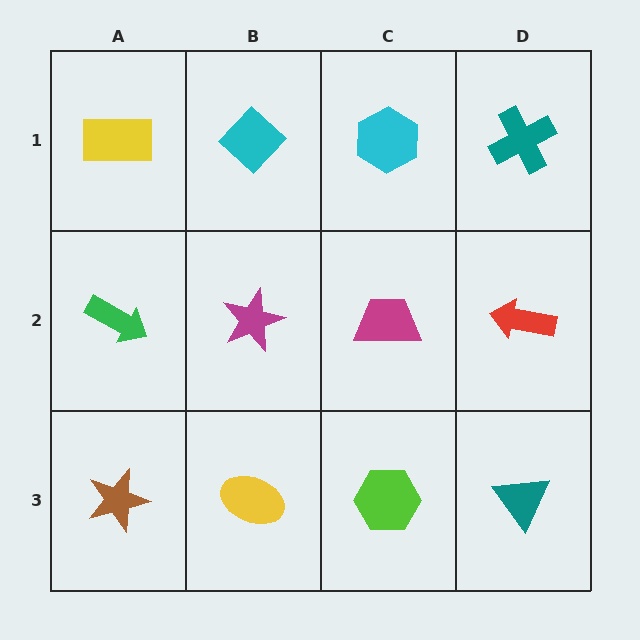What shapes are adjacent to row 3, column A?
A green arrow (row 2, column A), a yellow ellipse (row 3, column B).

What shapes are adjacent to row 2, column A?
A yellow rectangle (row 1, column A), a brown star (row 3, column A), a magenta star (row 2, column B).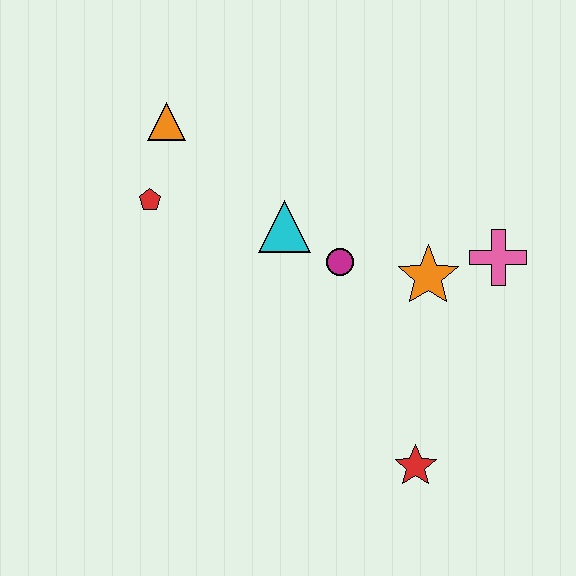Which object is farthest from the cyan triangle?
The red star is farthest from the cyan triangle.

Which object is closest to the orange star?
The pink cross is closest to the orange star.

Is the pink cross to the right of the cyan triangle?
Yes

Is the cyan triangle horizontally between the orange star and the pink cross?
No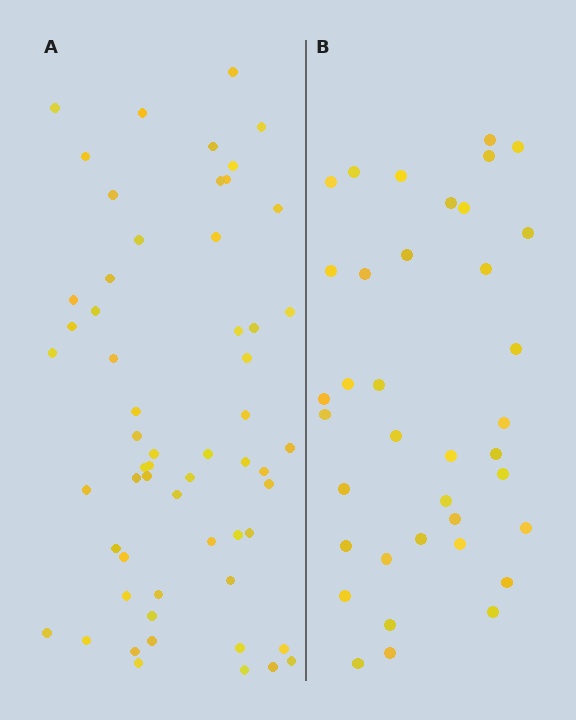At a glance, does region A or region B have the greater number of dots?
Region A (the left region) has more dots.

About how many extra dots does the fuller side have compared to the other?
Region A has approximately 20 more dots than region B.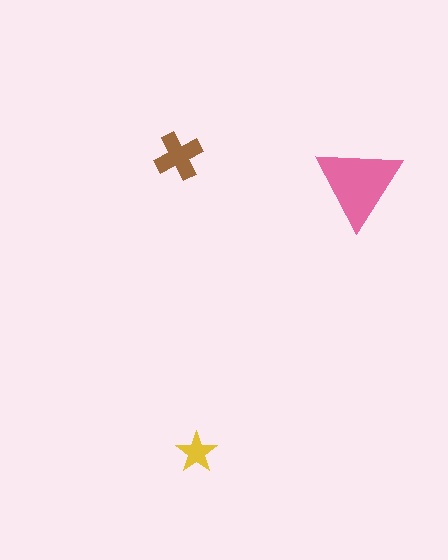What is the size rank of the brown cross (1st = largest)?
2nd.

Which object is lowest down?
The yellow star is bottommost.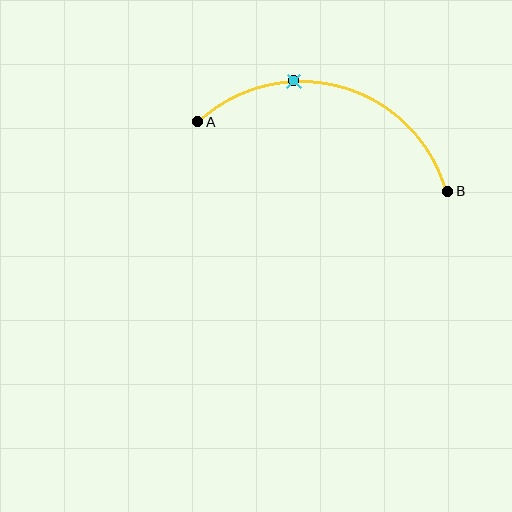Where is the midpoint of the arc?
The arc midpoint is the point on the curve farthest from the straight line joining A and B. It sits above that line.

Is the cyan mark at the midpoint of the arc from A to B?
No. The cyan mark lies on the arc but is closer to endpoint A. The arc midpoint would be at the point on the curve equidistant along the arc from both A and B.